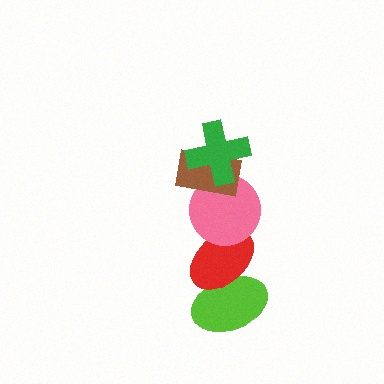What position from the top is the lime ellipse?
The lime ellipse is 5th from the top.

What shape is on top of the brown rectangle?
The green cross is on top of the brown rectangle.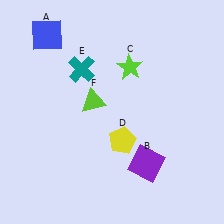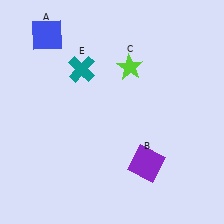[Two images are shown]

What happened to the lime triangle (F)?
The lime triangle (F) was removed in Image 2. It was in the top-left area of Image 1.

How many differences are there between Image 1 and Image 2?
There are 2 differences between the two images.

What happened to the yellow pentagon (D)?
The yellow pentagon (D) was removed in Image 2. It was in the bottom-right area of Image 1.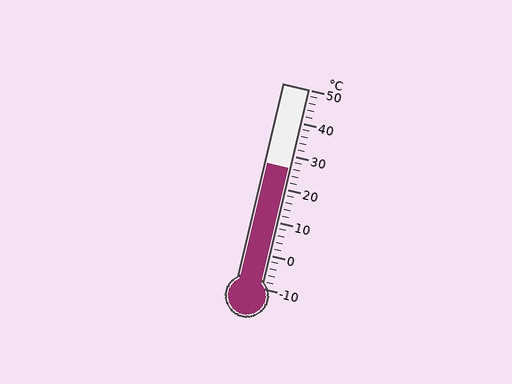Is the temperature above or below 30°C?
The temperature is below 30°C.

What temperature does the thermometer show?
The thermometer shows approximately 26°C.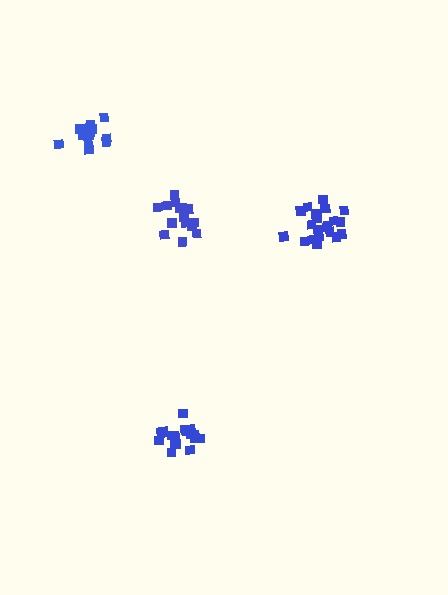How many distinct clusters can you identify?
There are 4 distinct clusters.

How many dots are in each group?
Group 1: 15 dots, Group 2: 21 dots, Group 3: 17 dots, Group 4: 18 dots (71 total).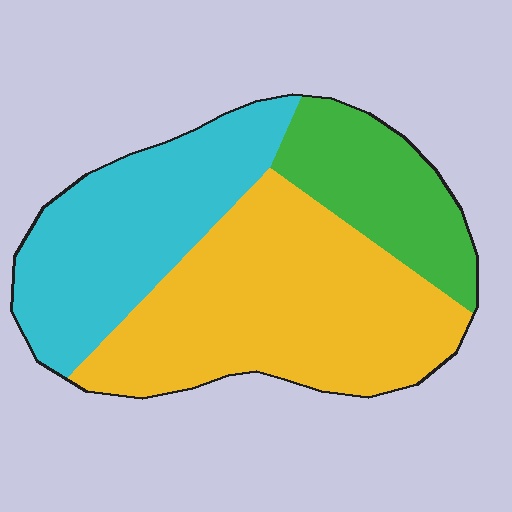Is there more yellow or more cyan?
Yellow.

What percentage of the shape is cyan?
Cyan covers 33% of the shape.